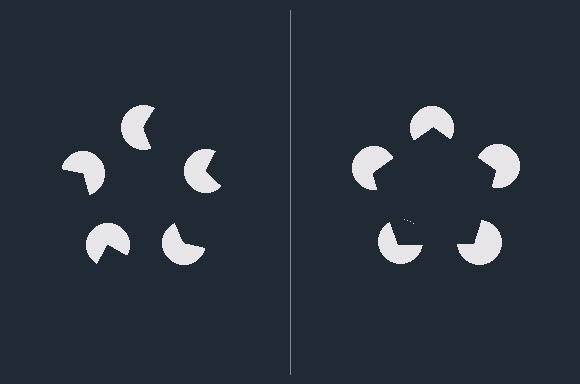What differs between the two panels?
The pac-man discs are positioned identically on both sides; only the wedge orientations differ. On the right they align to a pentagon; on the left they are misaligned.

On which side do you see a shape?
An illusory pentagon appears on the right side. On the left side the wedge cuts are rotated, so no coherent shape forms.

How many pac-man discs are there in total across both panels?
10 — 5 on each side.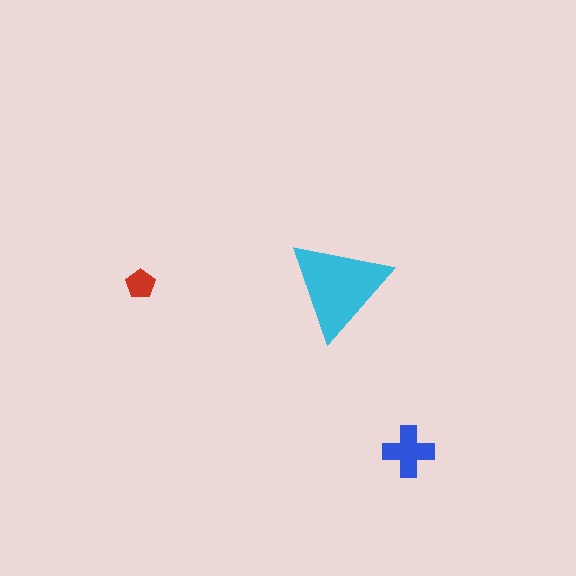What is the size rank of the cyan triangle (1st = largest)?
1st.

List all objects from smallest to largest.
The red pentagon, the blue cross, the cyan triangle.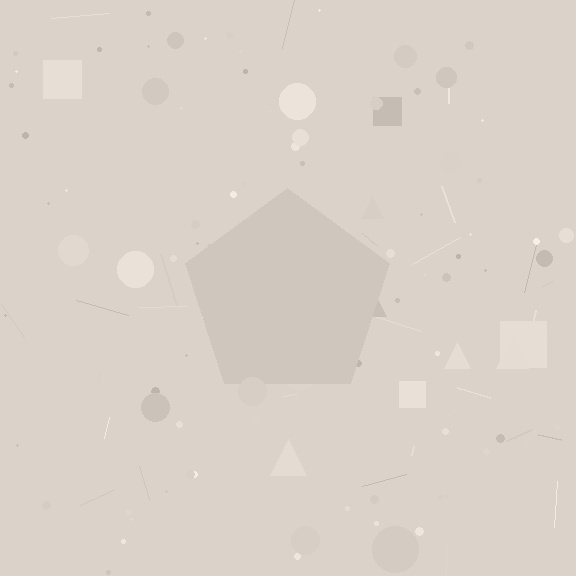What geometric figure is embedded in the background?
A pentagon is embedded in the background.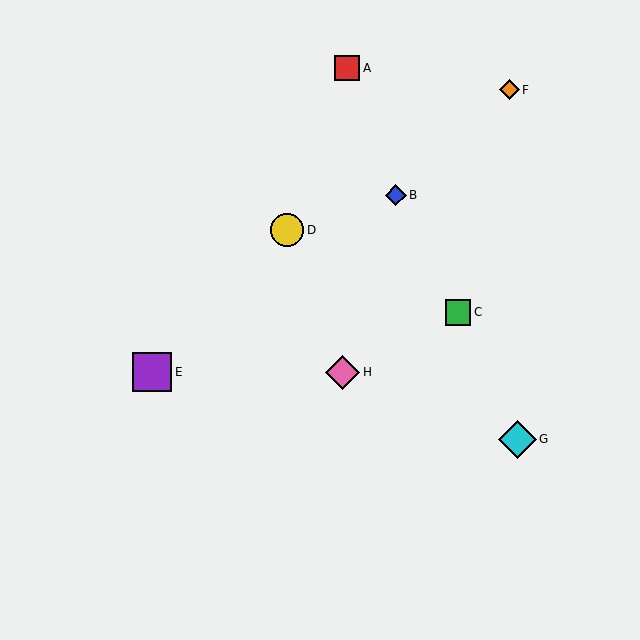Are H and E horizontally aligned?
Yes, both are at y≈372.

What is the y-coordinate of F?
Object F is at y≈90.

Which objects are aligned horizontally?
Objects E, H are aligned horizontally.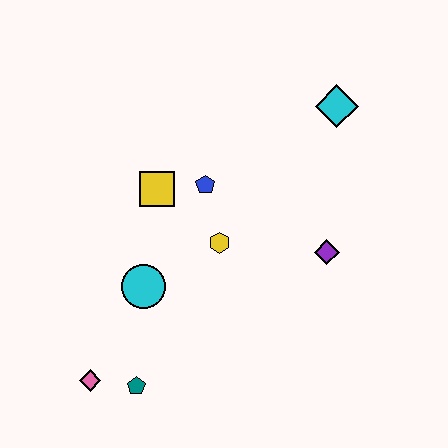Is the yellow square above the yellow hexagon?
Yes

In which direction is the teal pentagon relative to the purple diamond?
The teal pentagon is to the left of the purple diamond.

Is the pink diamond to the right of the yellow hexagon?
No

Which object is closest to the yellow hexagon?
The blue pentagon is closest to the yellow hexagon.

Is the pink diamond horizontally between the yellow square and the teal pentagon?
No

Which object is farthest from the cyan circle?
The cyan diamond is farthest from the cyan circle.